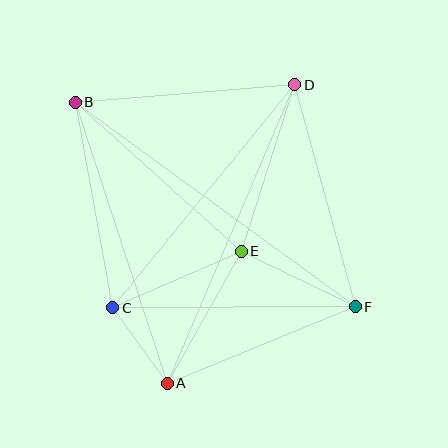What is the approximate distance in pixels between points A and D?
The distance between A and D is approximately 325 pixels.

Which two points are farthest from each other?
Points B and F are farthest from each other.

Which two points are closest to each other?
Points A and C are closest to each other.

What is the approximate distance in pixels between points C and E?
The distance between C and E is approximately 141 pixels.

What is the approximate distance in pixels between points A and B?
The distance between A and B is approximately 296 pixels.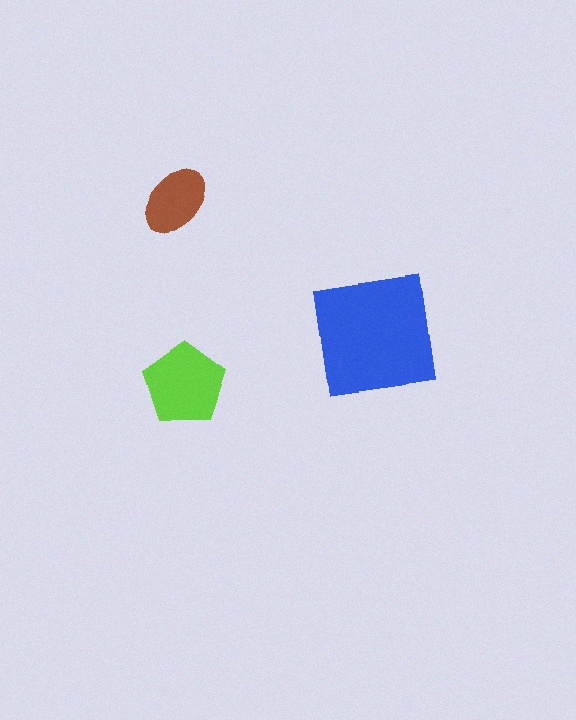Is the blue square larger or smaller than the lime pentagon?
Larger.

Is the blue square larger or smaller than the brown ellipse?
Larger.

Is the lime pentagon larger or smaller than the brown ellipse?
Larger.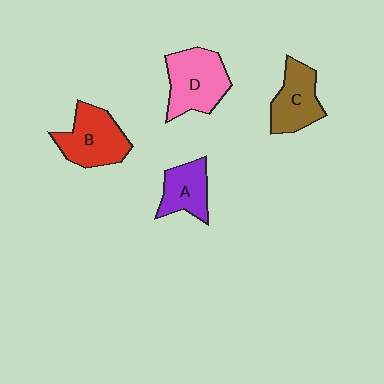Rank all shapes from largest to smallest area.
From largest to smallest: D (pink), B (red), C (brown), A (purple).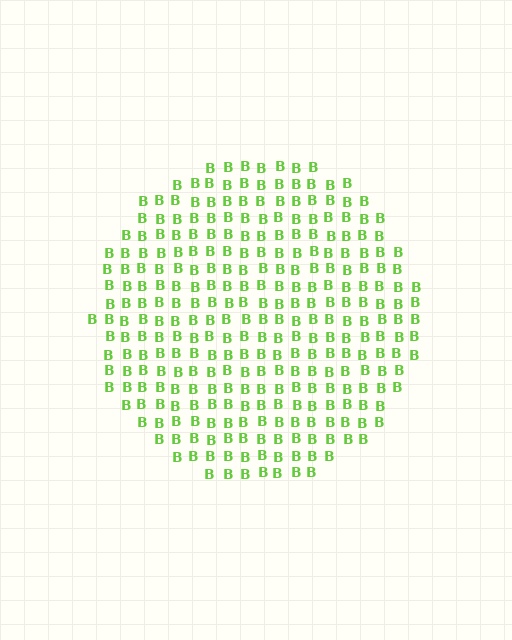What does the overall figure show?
The overall figure shows a circle.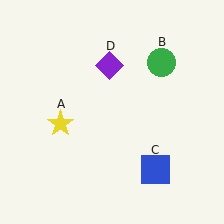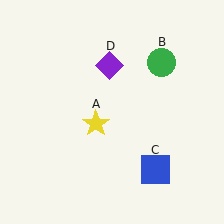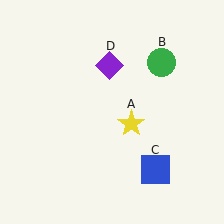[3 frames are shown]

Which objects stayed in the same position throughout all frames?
Green circle (object B) and blue square (object C) and purple diamond (object D) remained stationary.